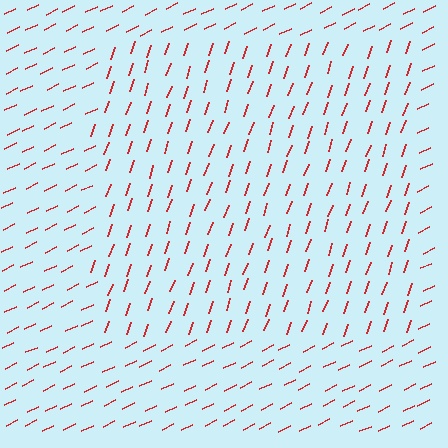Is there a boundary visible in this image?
Yes, there is a texture boundary formed by a change in line orientation.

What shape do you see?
I see a rectangle.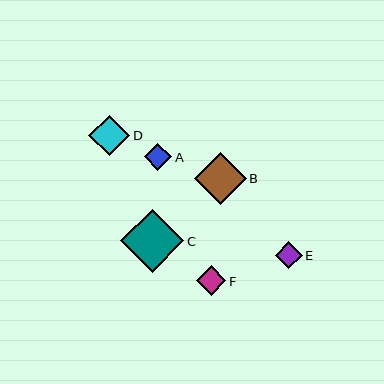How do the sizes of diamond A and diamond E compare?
Diamond A and diamond E are approximately the same size.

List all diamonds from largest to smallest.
From largest to smallest: C, B, D, F, A, E.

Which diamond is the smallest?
Diamond E is the smallest with a size of approximately 26 pixels.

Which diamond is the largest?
Diamond C is the largest with a size of approximately 63 pixels.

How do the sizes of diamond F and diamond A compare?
Diamond F and diamond A are approximately the same size.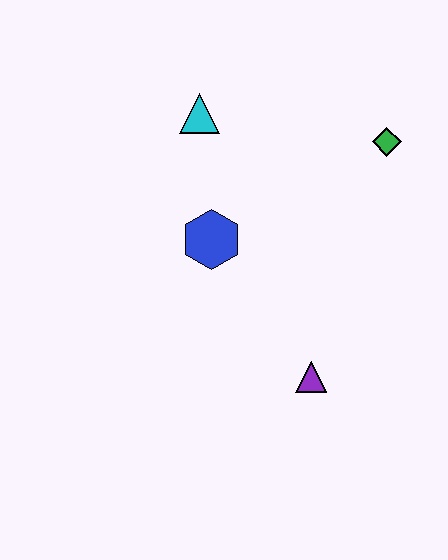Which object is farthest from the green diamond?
The purple triangle is farthest from the green diamond.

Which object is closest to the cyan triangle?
The blue hexagon is closest to the cyan triangle.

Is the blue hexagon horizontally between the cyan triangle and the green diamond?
Yes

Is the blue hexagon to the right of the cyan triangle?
Yes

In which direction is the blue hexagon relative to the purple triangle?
The blue hexagon is above the purple triangle.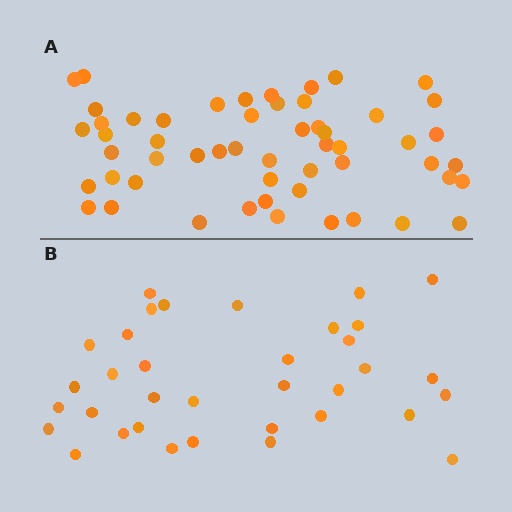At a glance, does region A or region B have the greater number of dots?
Region A (the top region) has more dots.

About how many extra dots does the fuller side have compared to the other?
Region A has approximately 20 more dots than region B.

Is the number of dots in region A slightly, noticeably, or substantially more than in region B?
Region A has substantially more. The ratio is roughly 1.5 to 1.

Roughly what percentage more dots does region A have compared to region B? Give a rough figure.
About 55% more.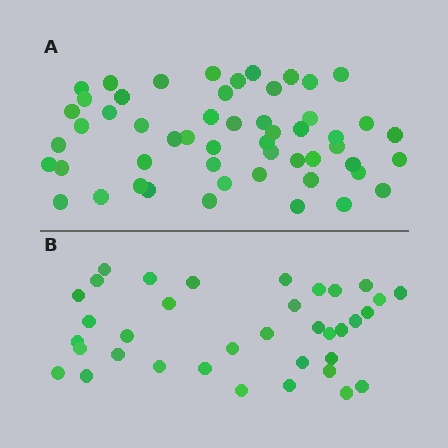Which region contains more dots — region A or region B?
Region A (the top region) has more dots.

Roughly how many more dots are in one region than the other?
Region A has approximately 15 more dots than region B.